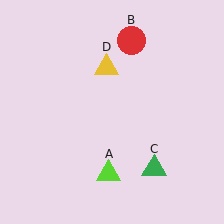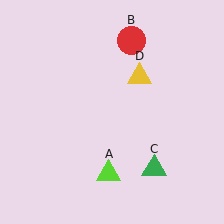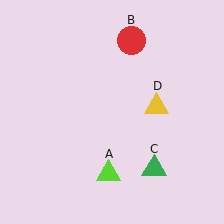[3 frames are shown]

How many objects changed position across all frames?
1 object changed position: yellow triangle (object D).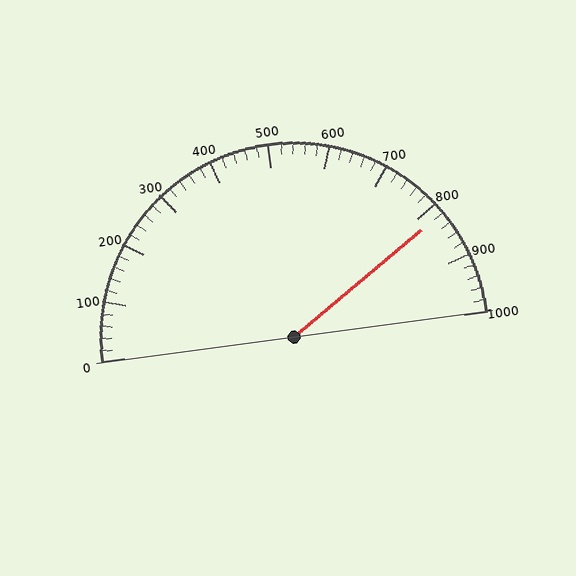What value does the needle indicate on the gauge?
The needle indicates approximately 820.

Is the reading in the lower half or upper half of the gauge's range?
The reading is in the upper half of the range (0 to 1000).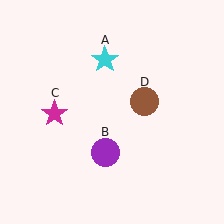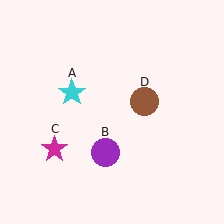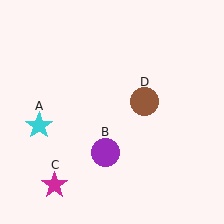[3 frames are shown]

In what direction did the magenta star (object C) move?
The magenta star (object C) moved down.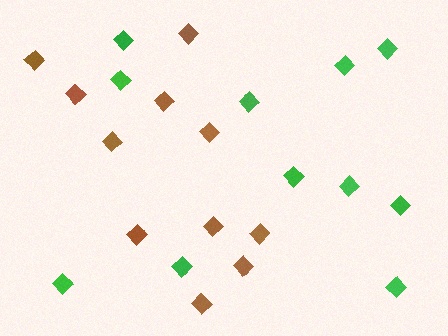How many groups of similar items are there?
There are 2 groups: one group of green diamonds (11) and one group of brown diamonds (11).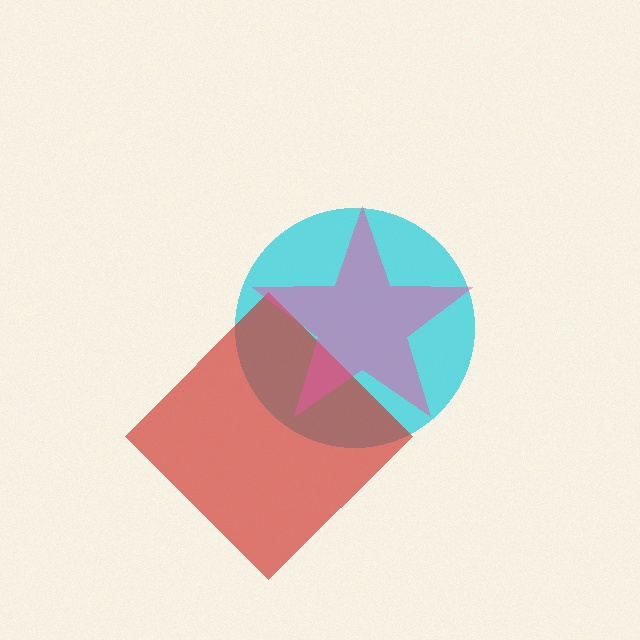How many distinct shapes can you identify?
There are 3 distinct shapes: a cyan circle, a red diamond, a pink star.